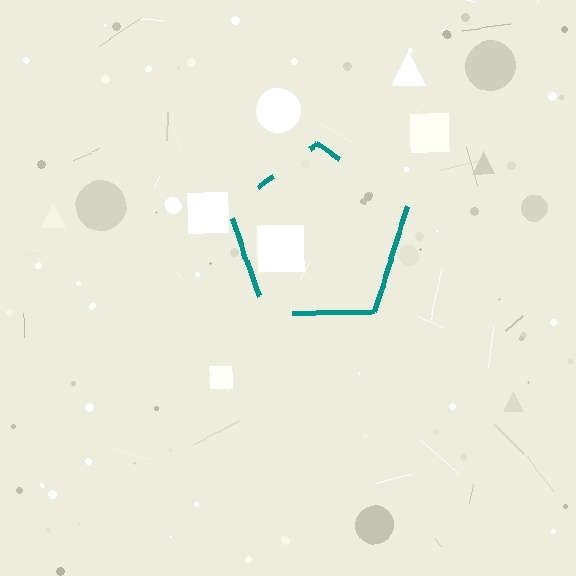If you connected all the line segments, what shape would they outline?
They would outline a pentagon.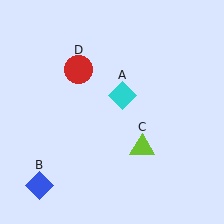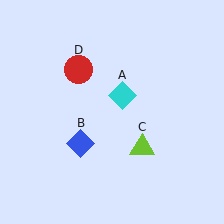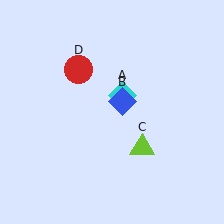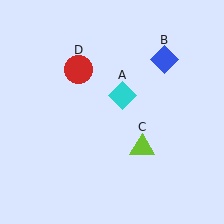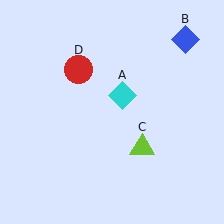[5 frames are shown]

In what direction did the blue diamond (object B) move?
The blue diamond (object B) moved up and to the right.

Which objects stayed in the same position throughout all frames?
Cyan diamond (object A) and lime triangle (object C) and red circle (object D) remained stationary.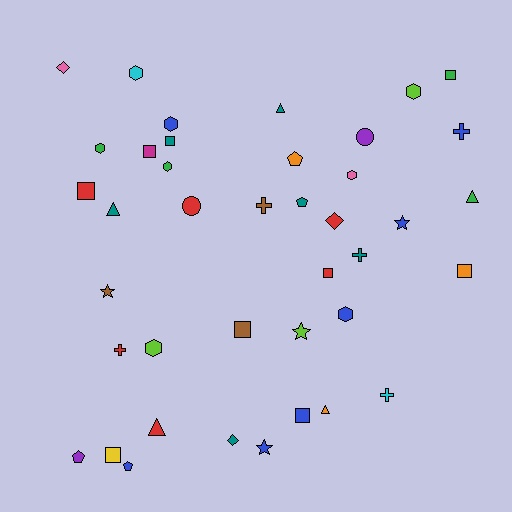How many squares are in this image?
There are 9 squares.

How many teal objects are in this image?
There are 6 teal objects.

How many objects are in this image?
There are 40 objects.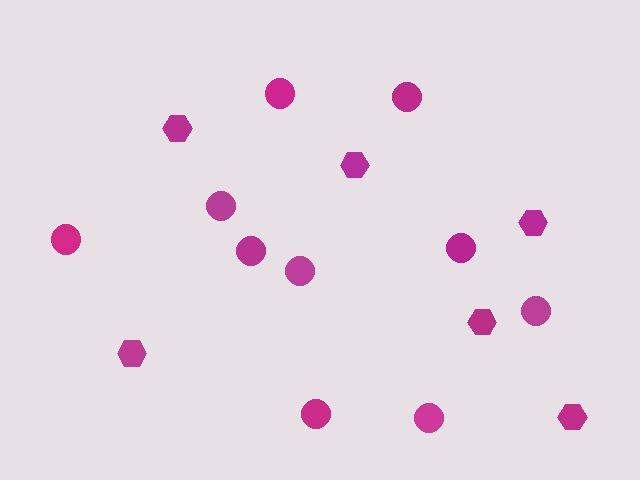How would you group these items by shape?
There are 2 groups: one group of hexagons (6) and one group of circles (10).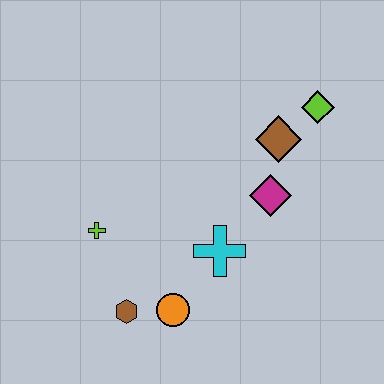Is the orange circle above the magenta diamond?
No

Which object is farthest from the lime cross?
The lime diamond is farthest from the lime cross.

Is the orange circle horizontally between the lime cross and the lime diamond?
Yes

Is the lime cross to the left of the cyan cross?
Yes